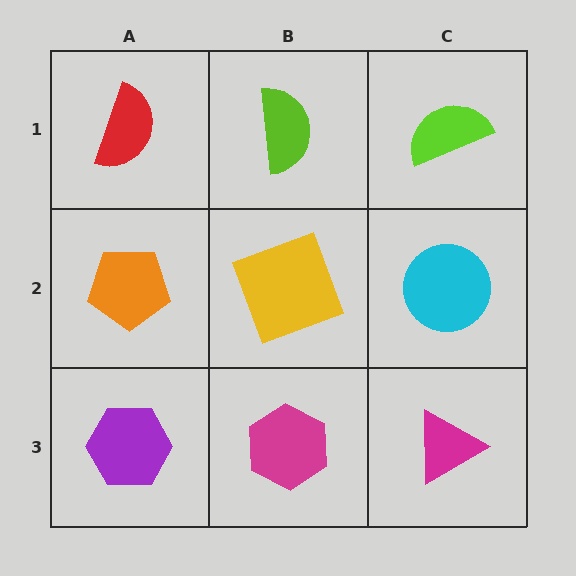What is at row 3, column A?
A purple hexagon.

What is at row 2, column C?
A cyan circle.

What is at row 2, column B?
A yellow square.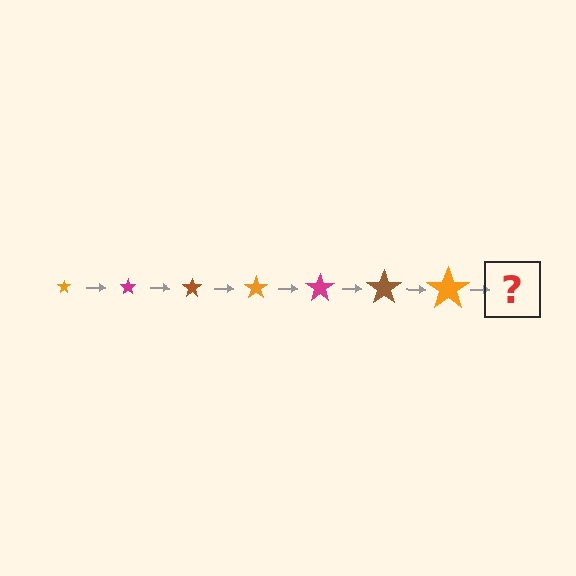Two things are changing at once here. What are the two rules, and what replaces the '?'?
The two rules are that the star grows larger each step and the color cycles through orange, magenta, and brown. The '?' should be a magenta star, larger than the previous one.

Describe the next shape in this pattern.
It should be a magenta star, larger than the previous one.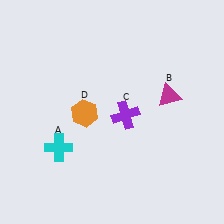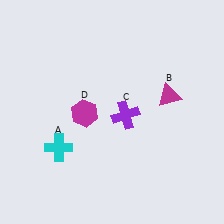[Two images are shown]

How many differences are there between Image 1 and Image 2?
There is 1 difference between the two images.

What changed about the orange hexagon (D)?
In Image 1, D is orange. In Image 2, it changed to magenta.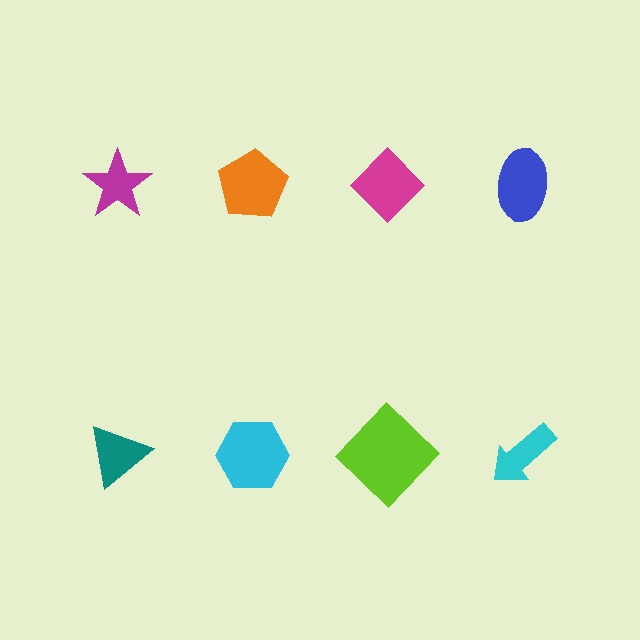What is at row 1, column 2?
An orange pentagon.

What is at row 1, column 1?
A magenta star.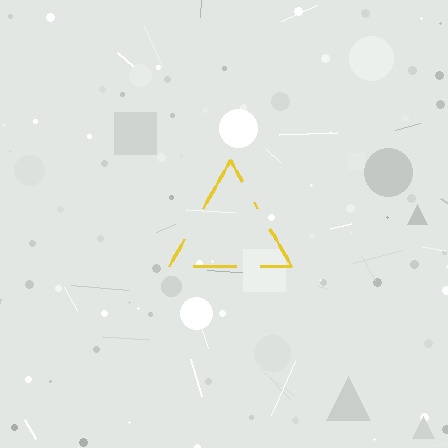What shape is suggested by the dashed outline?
The dashed outline suggests a triangle.